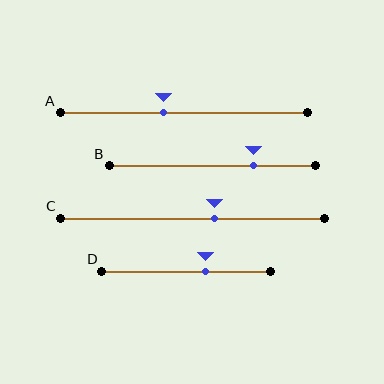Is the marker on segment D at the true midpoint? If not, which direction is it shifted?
No, the marker on segment D is shifted to the right by about 11% of the segment length.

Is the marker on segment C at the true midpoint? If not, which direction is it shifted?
No, the marker on segment C is shifted to the right by about 8% of the segment length.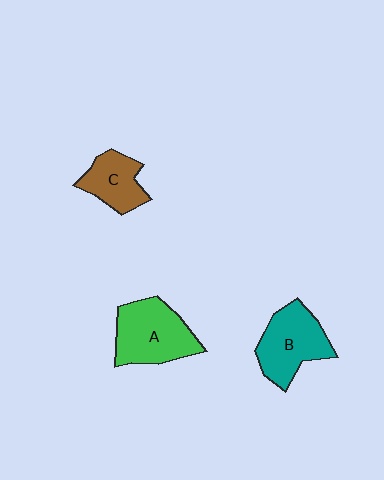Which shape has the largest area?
Shape A (green).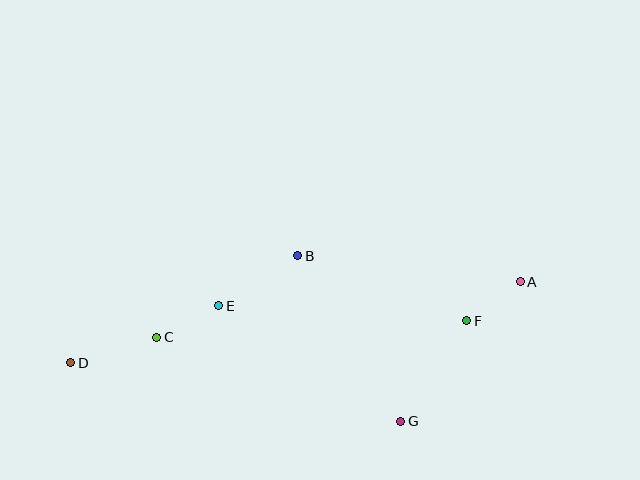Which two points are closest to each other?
Points A and F are closest to each other.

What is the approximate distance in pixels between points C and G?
The distance between C and G is approximately 258 pixels.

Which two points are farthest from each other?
Points A and D are farthest from each other.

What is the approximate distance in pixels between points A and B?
The distance between A and B is approximately 224 pixels.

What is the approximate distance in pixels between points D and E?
The distance between D and E is approximately 159 pixels.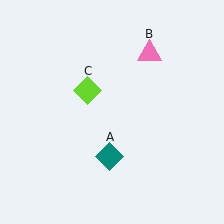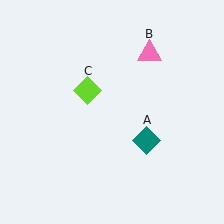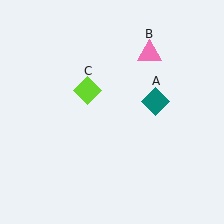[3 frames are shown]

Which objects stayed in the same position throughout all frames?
Pink triangle (object B) and lime diamond (object C) remained stationary.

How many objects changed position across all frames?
1 object changed position: teal diamond (object A).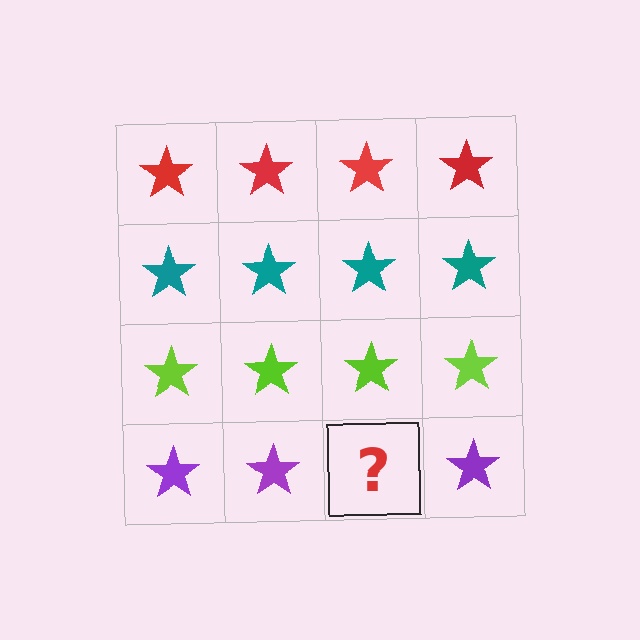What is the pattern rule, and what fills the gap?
The rule is that each row has a consistent color. The gap should be filled with a purple star.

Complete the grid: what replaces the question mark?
The question mark should be replaced with a purple star.